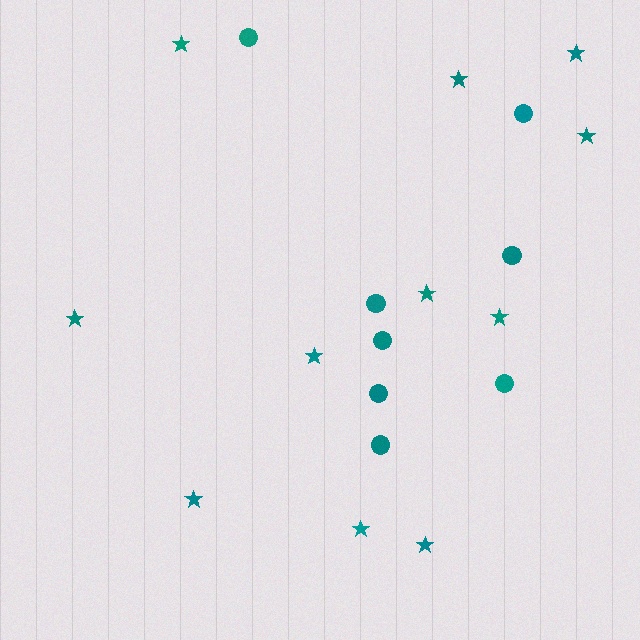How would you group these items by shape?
There are 2 groups: one group of stars (11) and one group of circles (8).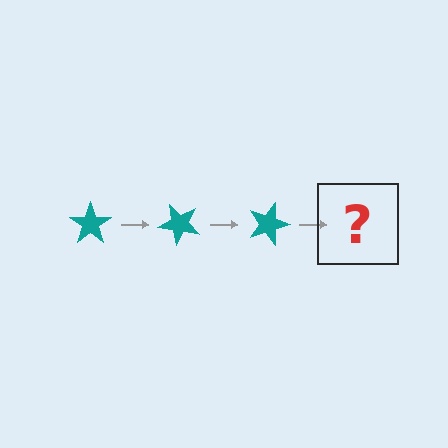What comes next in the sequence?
The next element should be a teal star rotated 135 degrees.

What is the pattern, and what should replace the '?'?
The pattern is that the star rotates 45 degrees each step. The '?' should be a teal star rotated 135 degrees.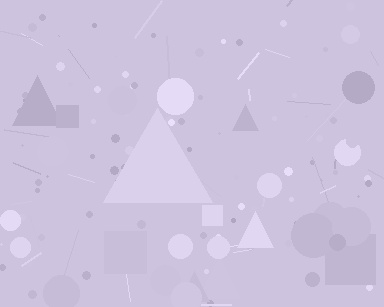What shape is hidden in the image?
A triangle is hidden in the image.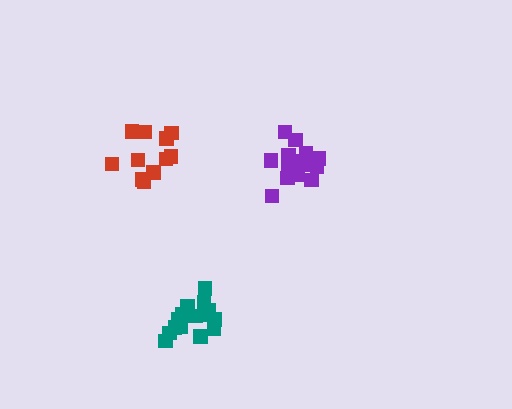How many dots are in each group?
Group 1: 16 dots, Group 2: 12 dots, Group 3: 16 dots (44 total).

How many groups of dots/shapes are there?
There are 3 groups.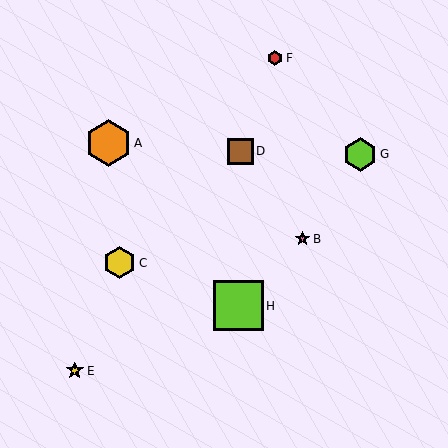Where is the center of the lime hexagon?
The center of the lime hexagon is at (360, 154).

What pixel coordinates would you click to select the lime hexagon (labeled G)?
Click at (360, 154) to select the lime hexagon G.